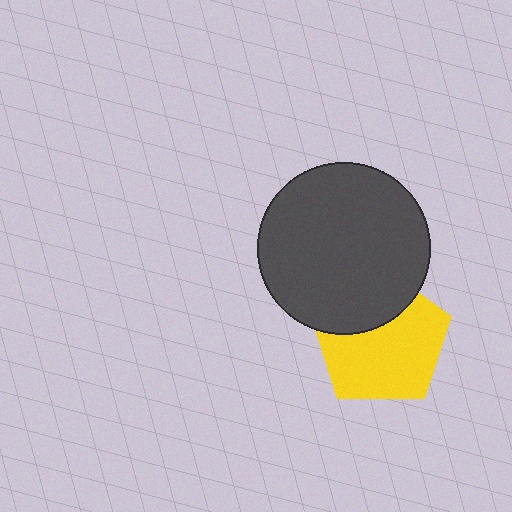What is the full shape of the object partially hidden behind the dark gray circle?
The partially hidden object is a yellow pentagon.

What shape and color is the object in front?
The object in front is a dark gray circle.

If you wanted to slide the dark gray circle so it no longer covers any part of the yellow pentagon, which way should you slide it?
Slide it up — that is the most direct way to separate the two shapes.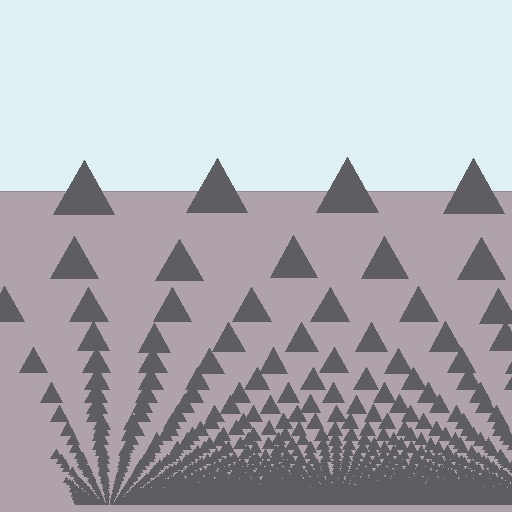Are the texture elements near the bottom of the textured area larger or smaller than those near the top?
Smaller. The gradient is inverted — elements near the bottom are smaller and denser.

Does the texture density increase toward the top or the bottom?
Density increases toward the bottom.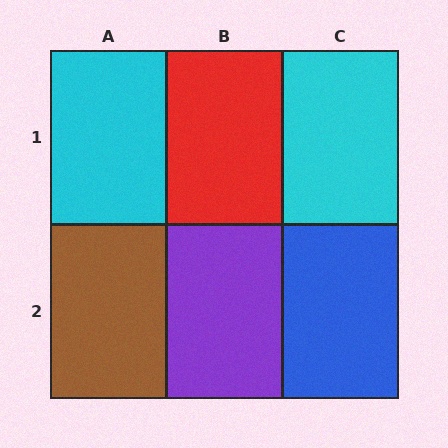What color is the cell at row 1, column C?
Cyan.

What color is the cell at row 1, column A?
Cyan.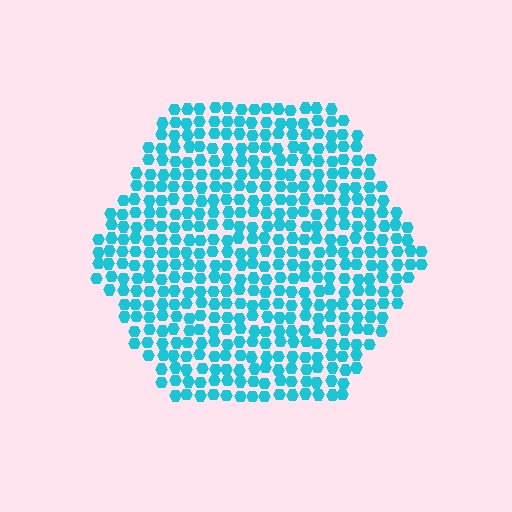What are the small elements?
The small elements are hexagons.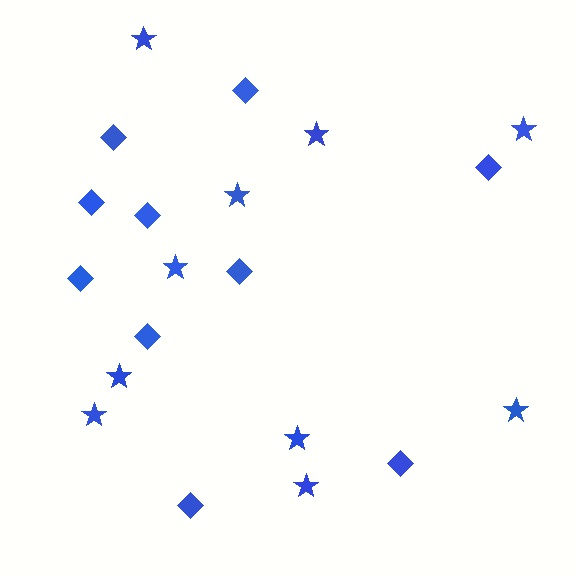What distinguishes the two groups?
There are 2 groups: one group of stars (10) and one group of diamonds (10).